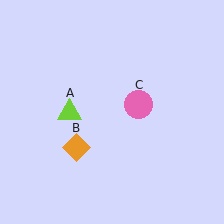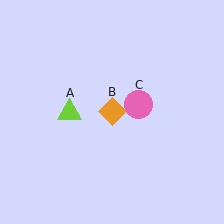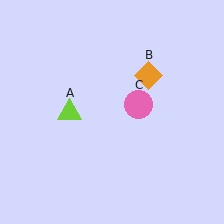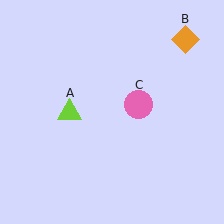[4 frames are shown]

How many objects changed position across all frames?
1 object changed position: orange diamond (object B).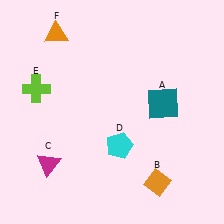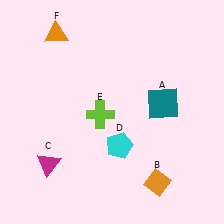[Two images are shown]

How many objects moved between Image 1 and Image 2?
1 object moved between the two images.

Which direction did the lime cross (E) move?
The lime cross (E) moved right.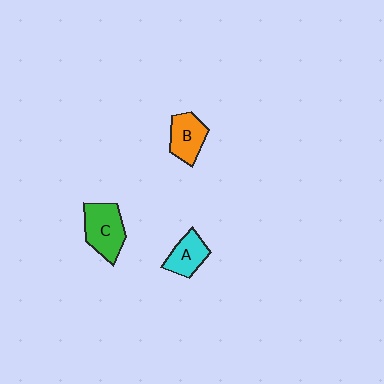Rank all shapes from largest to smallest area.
From largest to smallest: C (green), B (orange), A (cyan).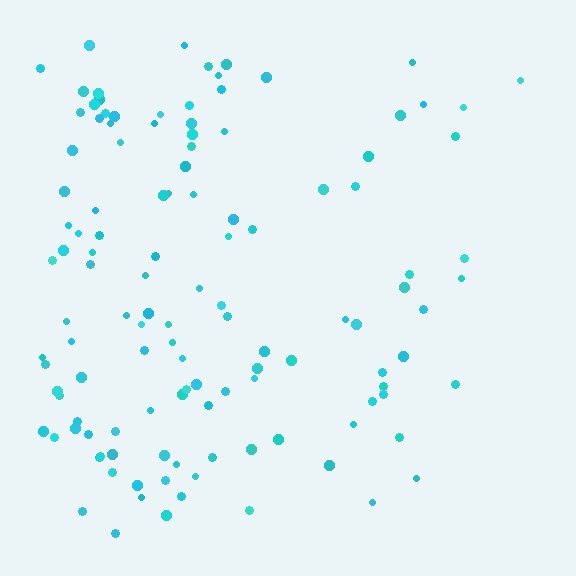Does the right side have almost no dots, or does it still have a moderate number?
Still a moderate number, just noticeably fewer than the left.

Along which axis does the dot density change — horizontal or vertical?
Horizontal.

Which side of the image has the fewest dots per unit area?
The right.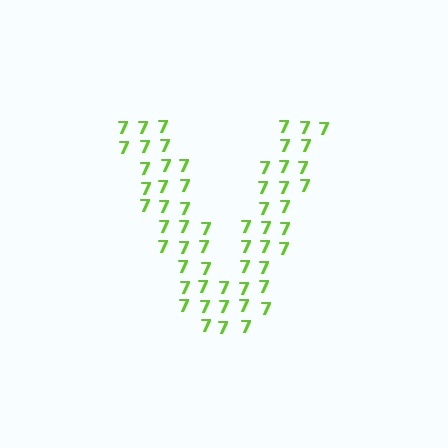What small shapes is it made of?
It is made of small digit 7's.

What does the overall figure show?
The overall figure shows the letter V.